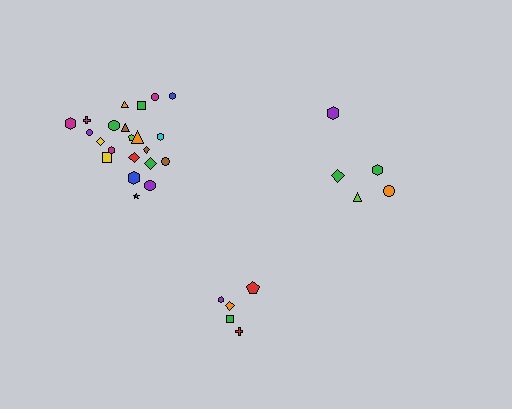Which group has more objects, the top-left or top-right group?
The top-left group.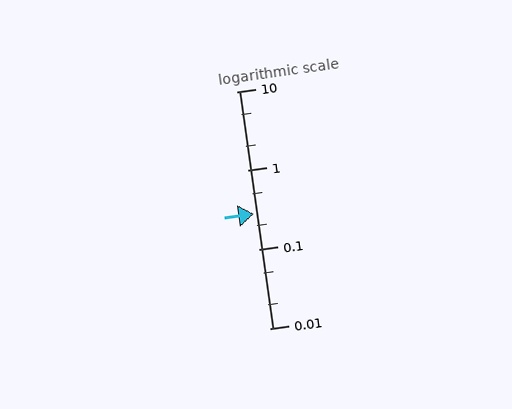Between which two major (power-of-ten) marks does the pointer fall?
The pointer is between 0.1 and 1.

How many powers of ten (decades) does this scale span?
The scale spans 3 decades, from 0.01 to 10.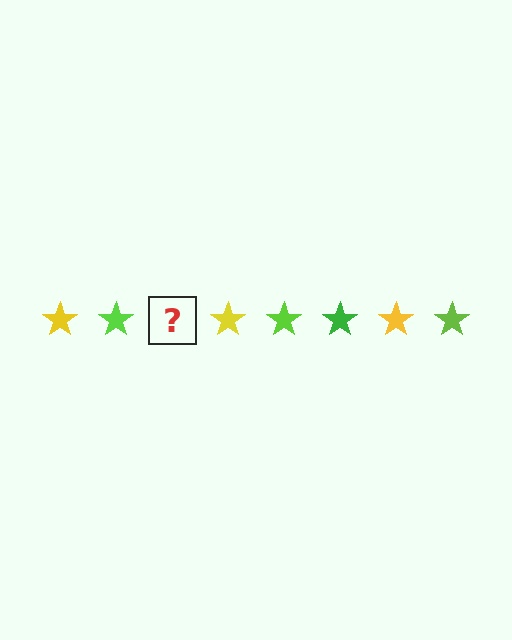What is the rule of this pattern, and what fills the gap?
The rule is that the pattern cycles through yellow, lime, green stars. The gap should be filled with a green star.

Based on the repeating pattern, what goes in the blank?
The blank should be a green star.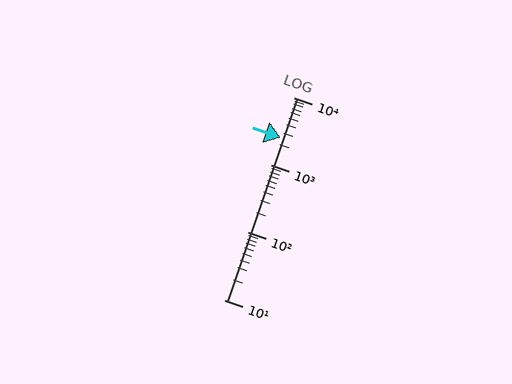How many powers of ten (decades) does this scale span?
The scale spans 3 decades, from 10 to 10000.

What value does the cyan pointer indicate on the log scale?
The pointer indicates approximately 2500.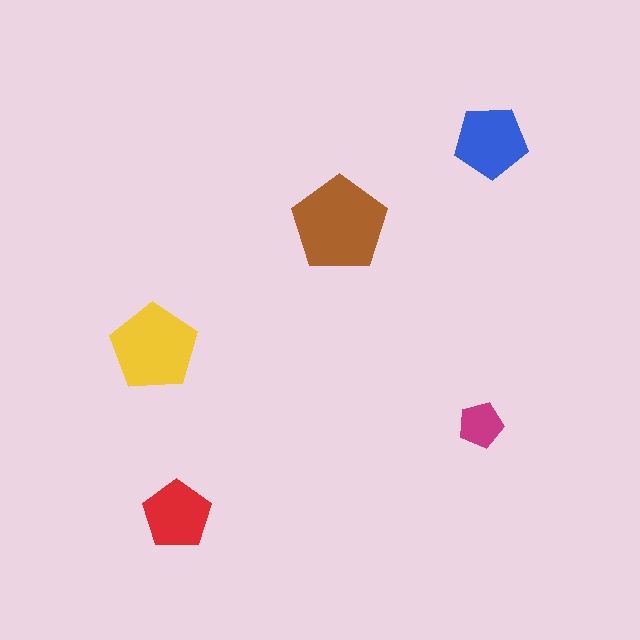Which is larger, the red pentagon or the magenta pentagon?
The red one.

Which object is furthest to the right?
The blue pentagon is rightmost.